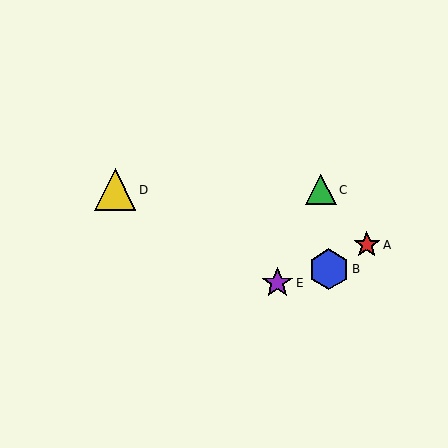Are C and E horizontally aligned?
No, C is at y≈190 and E is at y≈283.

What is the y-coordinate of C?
Object C is at y≈190.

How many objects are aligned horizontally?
2 objects (C, D) are aligned horizontally.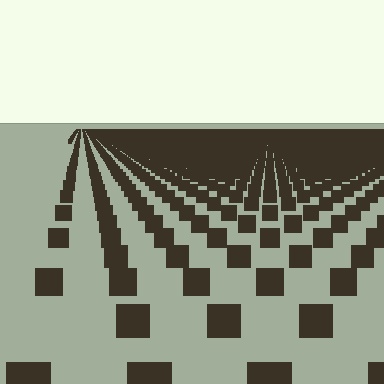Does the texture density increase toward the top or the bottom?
Density increases toward the top.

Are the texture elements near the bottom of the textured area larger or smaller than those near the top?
Larger. Near the bottom, elements are closer to the viewer and appear at a bigger on-screen size.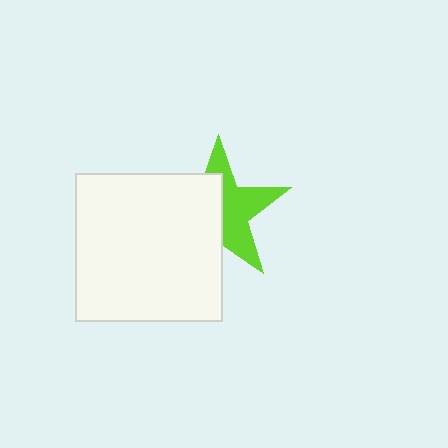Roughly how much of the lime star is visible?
About half of it is visible (roughly 49%).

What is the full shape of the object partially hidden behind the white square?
The partially hidden object is a lime star.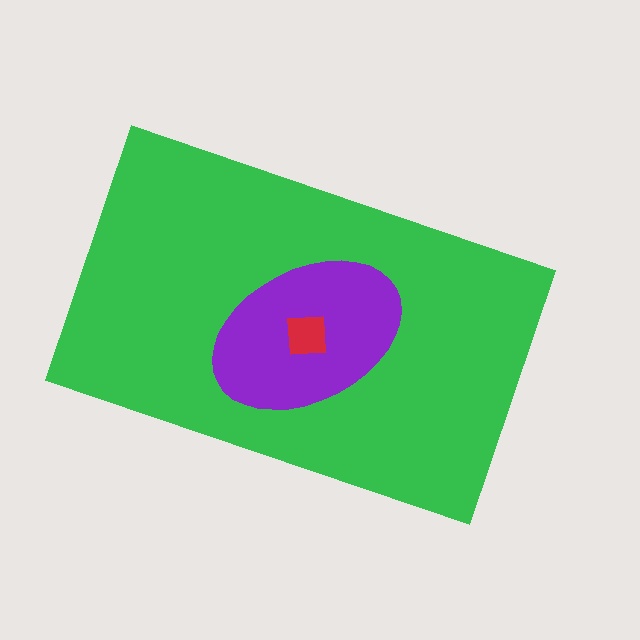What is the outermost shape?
The green rectangle.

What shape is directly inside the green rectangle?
The purple ellipse.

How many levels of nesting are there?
3.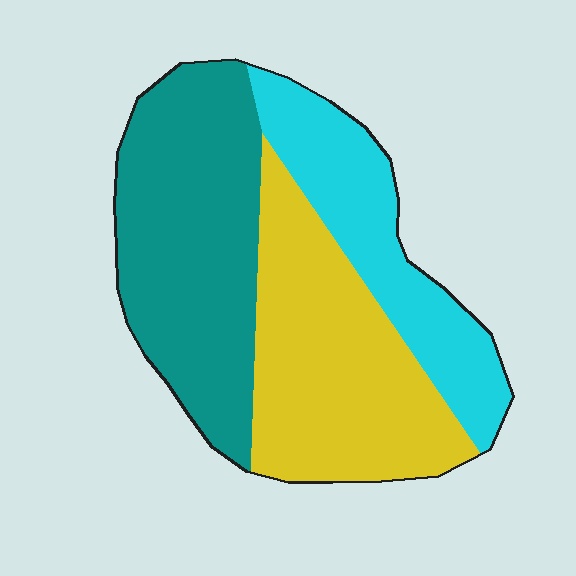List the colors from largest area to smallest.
From largest to smallest: teal, yellow, cyan.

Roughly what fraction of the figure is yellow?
Yellow covers roughly 35% of the figure.